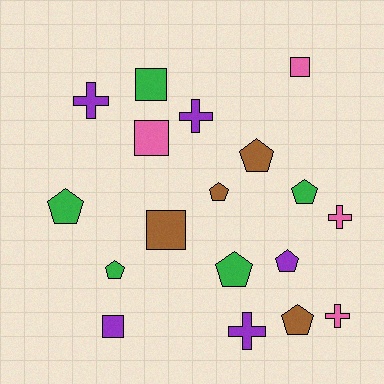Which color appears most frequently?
Purple, with 5 objects.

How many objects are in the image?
There are 18 objects.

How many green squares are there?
There is 1 green square.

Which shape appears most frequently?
Pentagon, with 8 objects.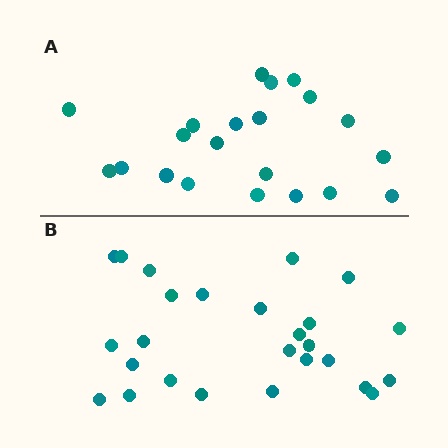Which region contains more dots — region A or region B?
Region B (the bottom region) has more dots.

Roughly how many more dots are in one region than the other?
Region B has about 5 more dots than region A.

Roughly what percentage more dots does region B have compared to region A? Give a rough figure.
About 25% more.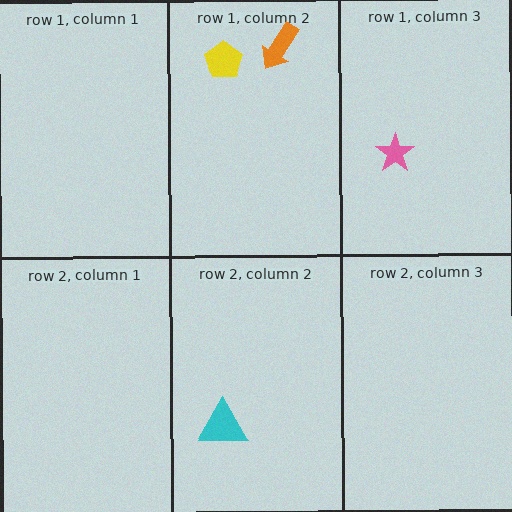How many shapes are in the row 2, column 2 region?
1.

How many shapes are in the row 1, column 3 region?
1.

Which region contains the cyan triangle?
The row 2, column 2 region.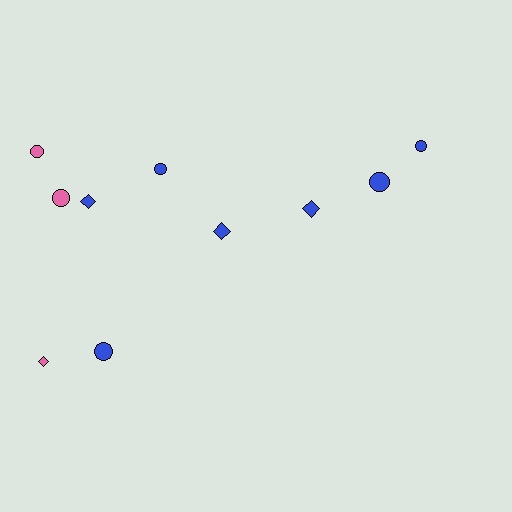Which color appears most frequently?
Blue, with 7 objects.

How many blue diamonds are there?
There are 3 blue diamonds.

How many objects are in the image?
There are 10 objects.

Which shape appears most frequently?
Circle, with 6 objects.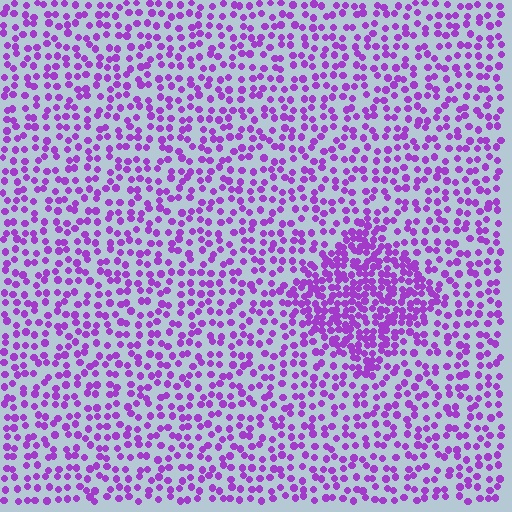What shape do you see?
I see a diamond.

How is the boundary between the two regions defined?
The boundary is defined by a change in element density (approximately 2.1x ratio). All elements are the same color, size, and shape.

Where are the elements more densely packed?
The elements are more densely packed inside the diamond boundary.